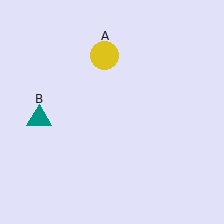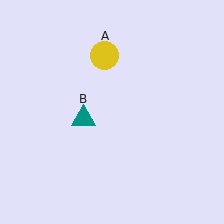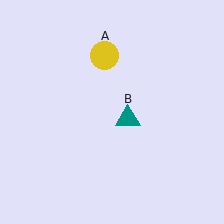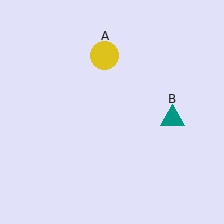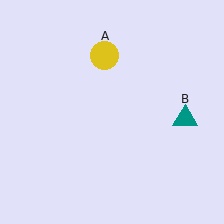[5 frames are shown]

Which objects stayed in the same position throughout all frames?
Yellow circle (object A) remained stationary.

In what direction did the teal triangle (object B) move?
The teal triangle (object B) moved right.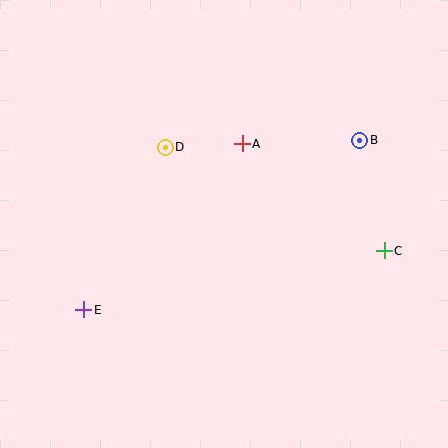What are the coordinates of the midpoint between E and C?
The midpoint between E and C is at (234, 280).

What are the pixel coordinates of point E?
Point E is at (84, 310).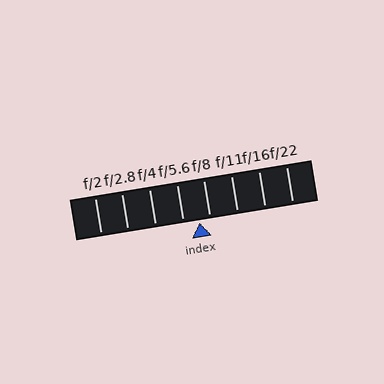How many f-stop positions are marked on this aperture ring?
There are 8 f-stop positions marked.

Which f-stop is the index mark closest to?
The index mark is closest to f/8.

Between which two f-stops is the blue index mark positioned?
The index mark is between f/5.6 and f/8.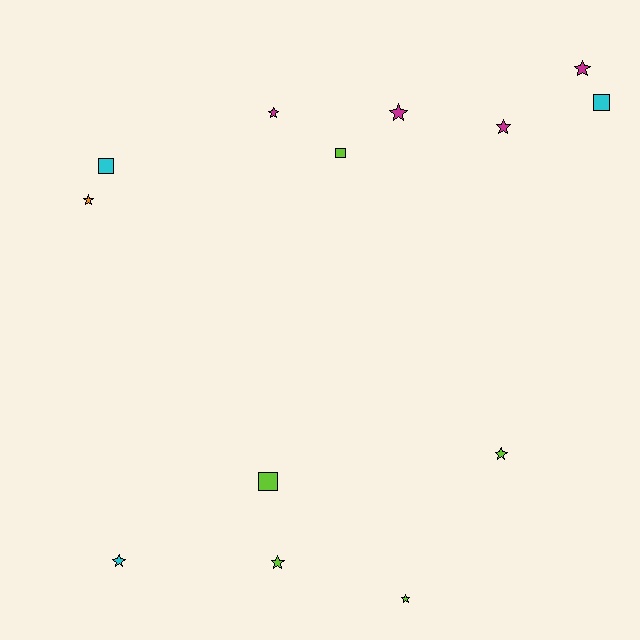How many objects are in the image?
There are 13 objects.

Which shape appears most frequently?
Star, with 9 objects.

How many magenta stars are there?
There are 4 magenta stars.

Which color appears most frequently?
Lime, with 5 objects.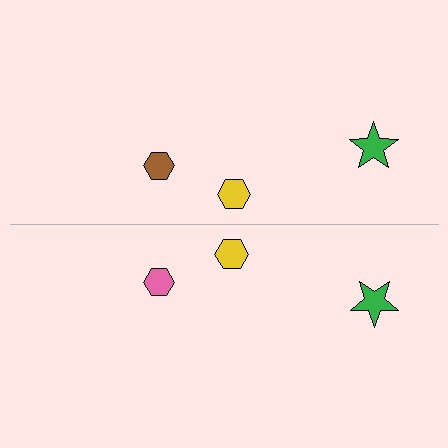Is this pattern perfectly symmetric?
No, the pattern is not perfectly symmetric. The pink hexagon on the bottom side breaks the symmetry — its mirror counterpart is brown.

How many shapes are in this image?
There are 6 shapes in this image.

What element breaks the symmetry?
The pink hexagon on the bottom side breaks the symmetry — its mirror counterpart is brown.